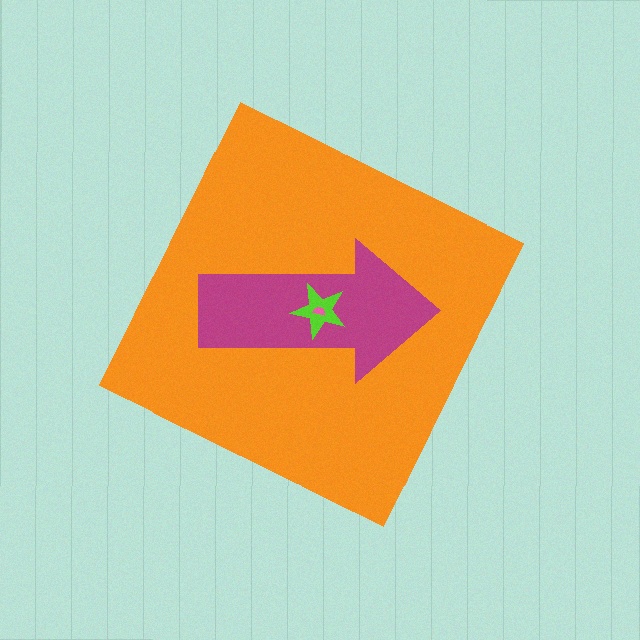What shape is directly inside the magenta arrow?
The lime star.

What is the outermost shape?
The orange diamond.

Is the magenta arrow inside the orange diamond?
Yes.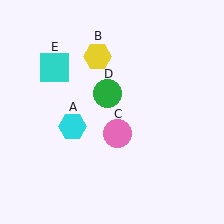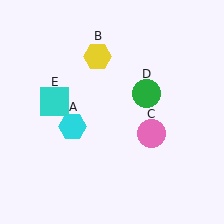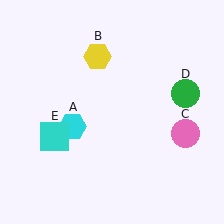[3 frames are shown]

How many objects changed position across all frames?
3 objects changed position: pink circle (object C), green circle (object D), cyan square (object E).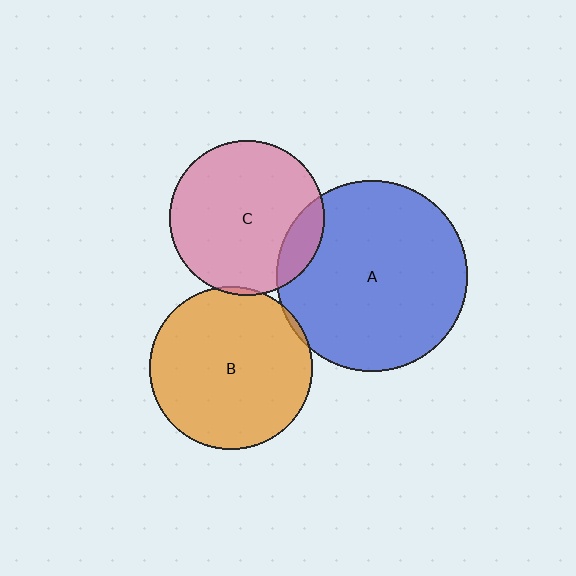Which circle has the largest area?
Circle A (blue).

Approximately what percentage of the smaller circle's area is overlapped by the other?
Approximately 5%.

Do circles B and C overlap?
Yes.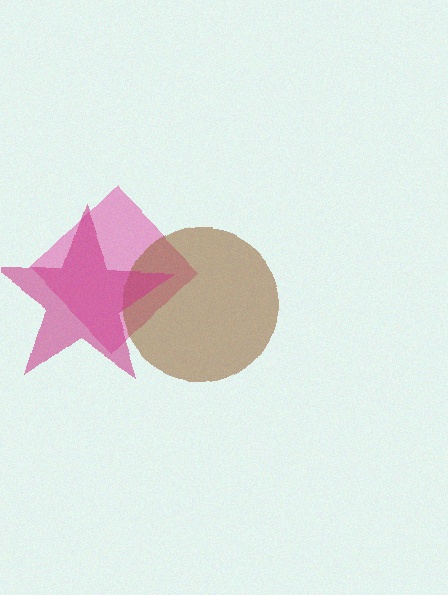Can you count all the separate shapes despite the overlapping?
Yes, there are 3 separate shapes.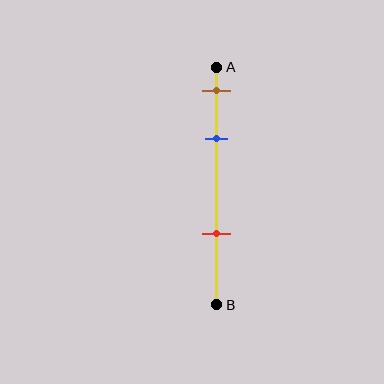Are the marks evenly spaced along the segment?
No, the marks are not evenly spaced.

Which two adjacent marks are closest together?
The brown and blue marks are the closest adjacent pair.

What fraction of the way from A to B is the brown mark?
The brown mark is approximately 10% (0.1) of the way from A to B.